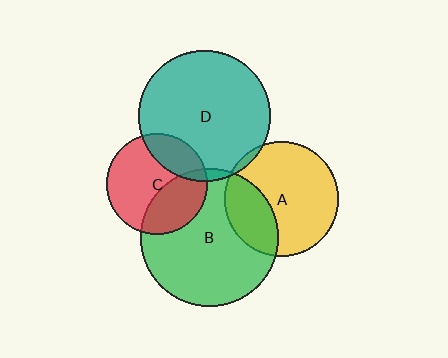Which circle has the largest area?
Circle B (green).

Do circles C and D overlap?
Yes.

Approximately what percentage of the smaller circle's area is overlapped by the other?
Approximately 25%.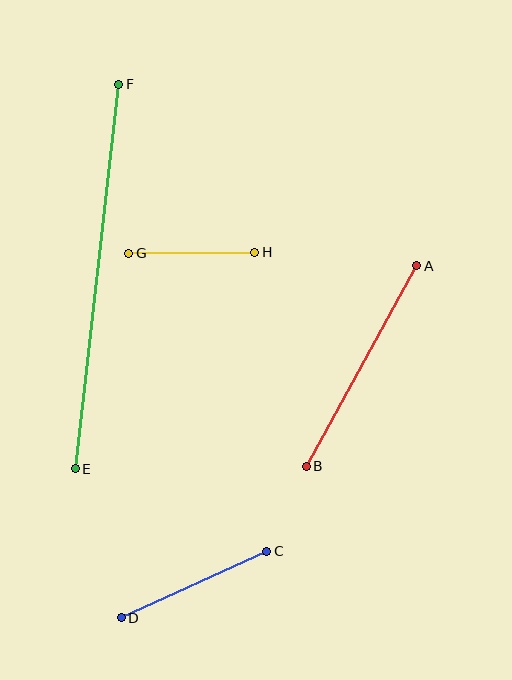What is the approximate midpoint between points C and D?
The midpoint is at approximately (194, 584) pixels.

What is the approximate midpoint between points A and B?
The midpoint is at approximately (362, 366) pixels.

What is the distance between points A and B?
The distance is approximately 229 pixels.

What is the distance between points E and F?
The distance is approximately 387 pixels.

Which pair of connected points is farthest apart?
Points E and F are farthest apart.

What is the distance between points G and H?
The distance is approximately 126 pixels.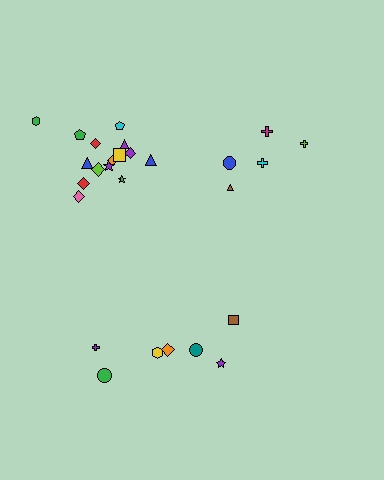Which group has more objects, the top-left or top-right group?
The top-left group.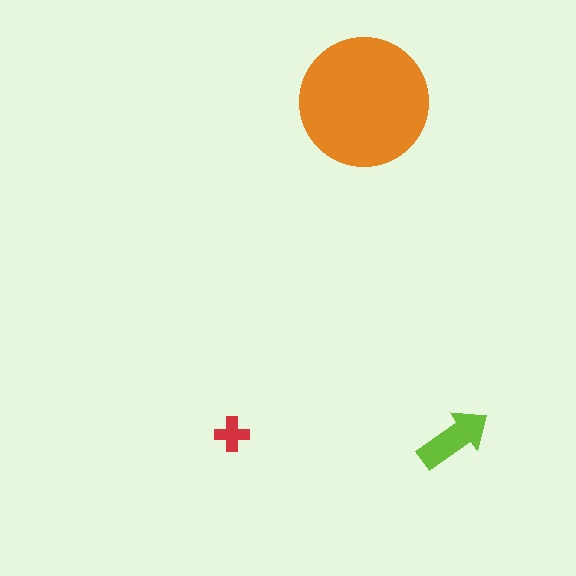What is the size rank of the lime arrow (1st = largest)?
2nd.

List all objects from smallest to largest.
The red cross, the lime arrow, the orange circle.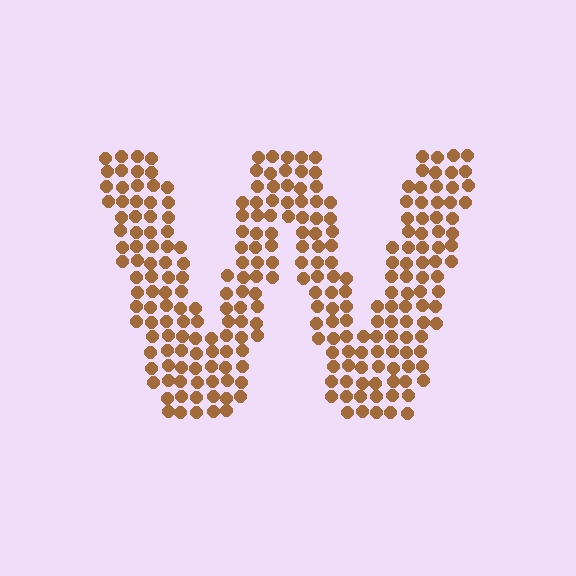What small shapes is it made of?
It is made of small circles.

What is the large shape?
The large shape is the letter W.